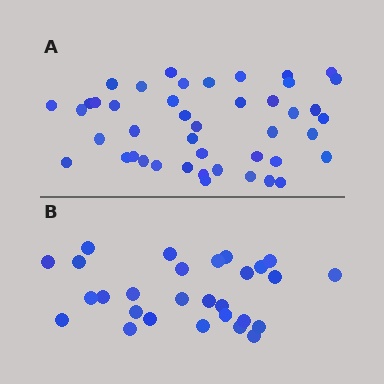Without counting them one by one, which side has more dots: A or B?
Region A (the top region) has more dots.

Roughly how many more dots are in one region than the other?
Region A has approximately 15 more dots than region B.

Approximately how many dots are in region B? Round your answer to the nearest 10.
About 30 dots. (The exact count is 28, which rounds to 30.)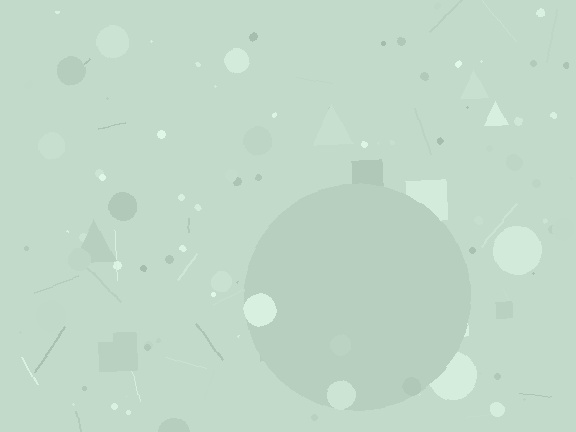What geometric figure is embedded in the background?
A circle is embedded in the background.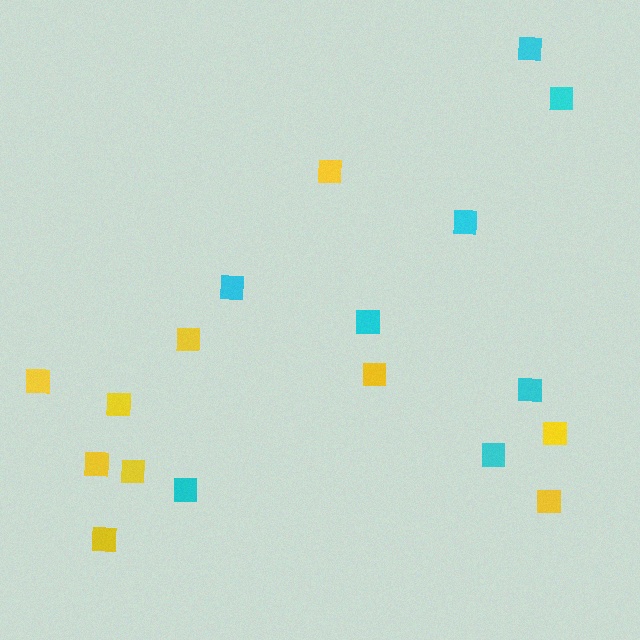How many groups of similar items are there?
There are 2 groups: one group of cyan squares (8) and one group of yellow squares (10).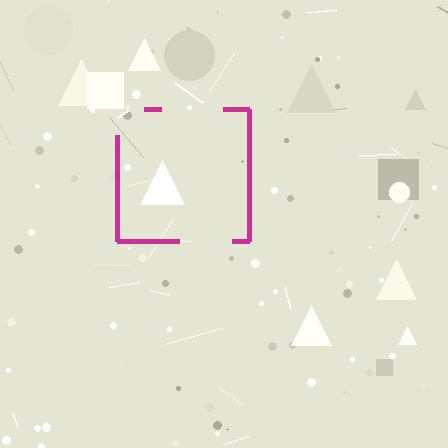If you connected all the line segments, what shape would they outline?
They would outline a square.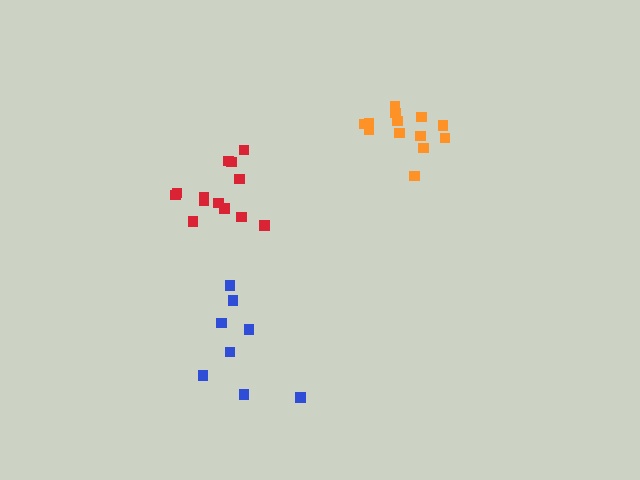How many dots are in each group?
Group 1: 13 dots, Group 2: 8 dots, Group 3: 13 dots (34 total).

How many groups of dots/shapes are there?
There are 3 groups.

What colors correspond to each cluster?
The clusters are colored: orange, blue, red.